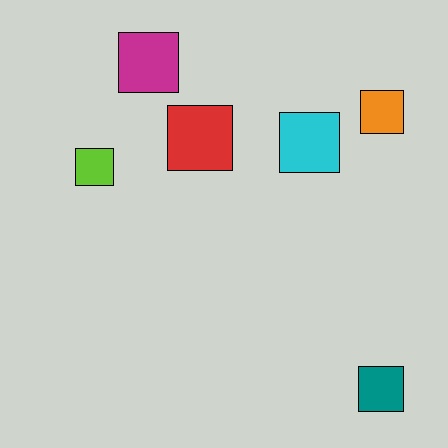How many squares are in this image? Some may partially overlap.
There are 6 squares.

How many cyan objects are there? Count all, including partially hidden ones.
There is 1 cyan object.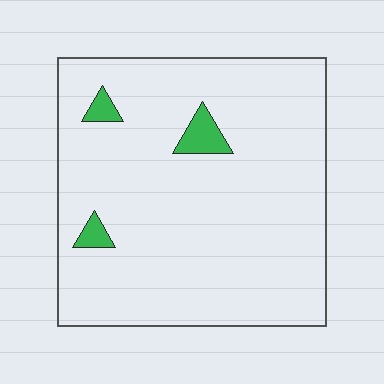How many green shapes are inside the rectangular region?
3.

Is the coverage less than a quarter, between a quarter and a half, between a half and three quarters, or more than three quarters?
Less than a quarter.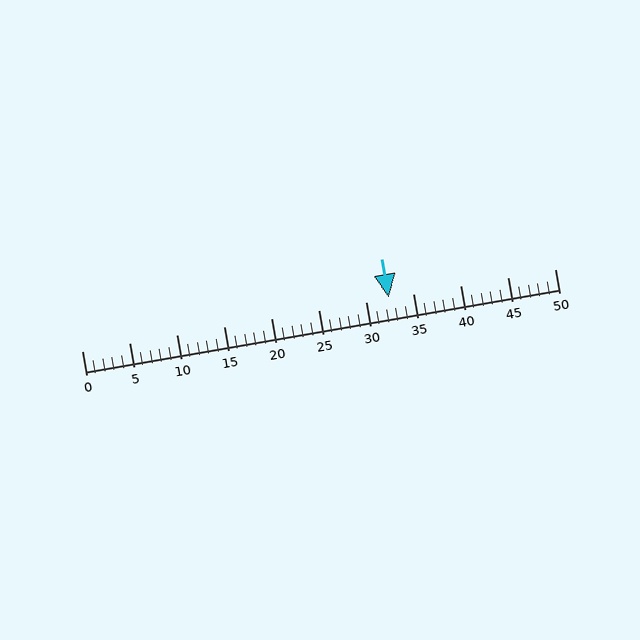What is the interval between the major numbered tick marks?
The major tick marks are spaced 5 units apart.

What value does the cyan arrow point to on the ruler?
The cyan arrow points to approximately 32.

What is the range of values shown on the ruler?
The ruler shows values from 0 to 50.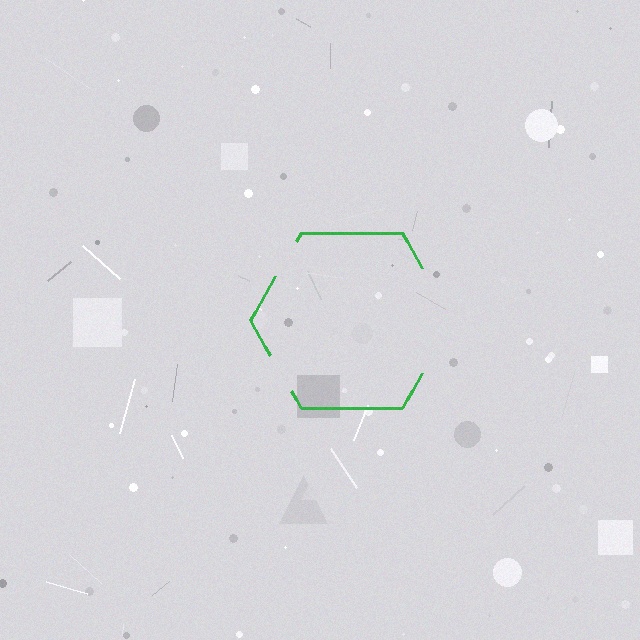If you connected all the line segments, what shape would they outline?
They would outline a hexagon.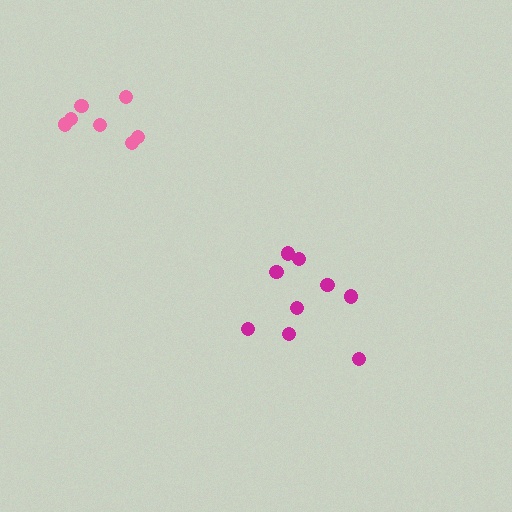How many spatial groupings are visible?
There are 2 spatial groupings.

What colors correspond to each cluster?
The clusters are colored: pink, magenta.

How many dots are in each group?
Group 1: 7 dots, Group 2: 9 dots (16 total).